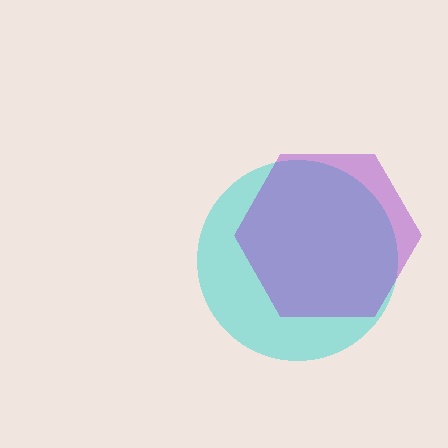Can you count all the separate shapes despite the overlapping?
Yes, there are 2 separate shapes.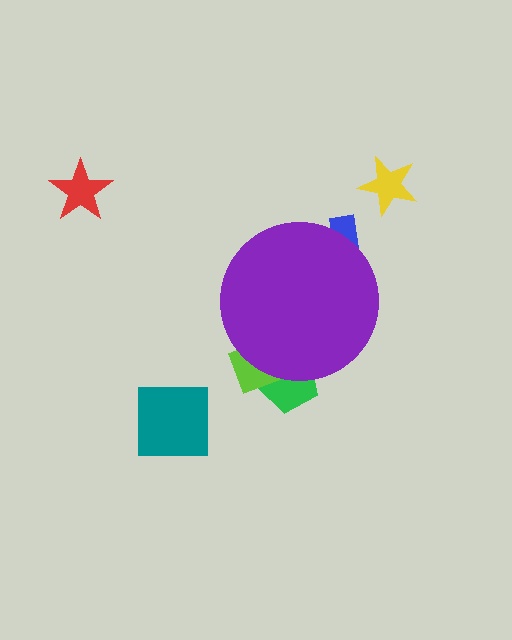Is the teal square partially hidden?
No, the teal square is fully visible.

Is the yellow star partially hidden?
No, the yellow star is fully visible.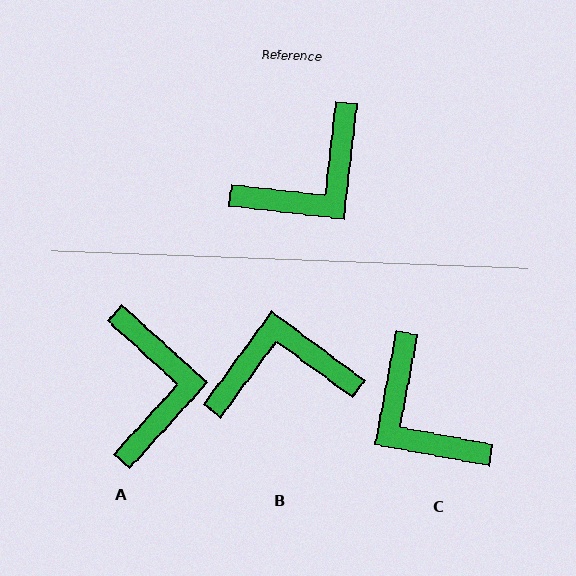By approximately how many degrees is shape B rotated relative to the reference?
Approximately 150 degrees counter-clockwise.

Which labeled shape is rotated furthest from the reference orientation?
B, about 150 degrees away.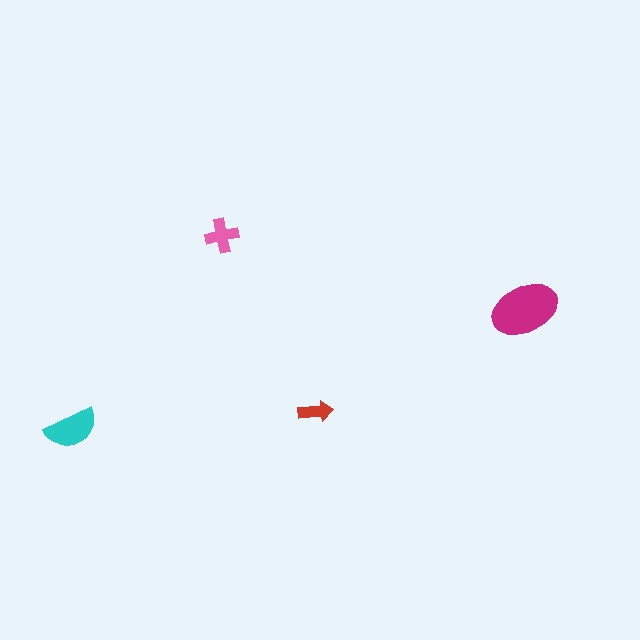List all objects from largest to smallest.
The magenta ellipse, the cyan semicircle, the pink cross, the red arrow.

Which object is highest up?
The pink cross is topmost.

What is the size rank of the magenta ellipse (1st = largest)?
1st.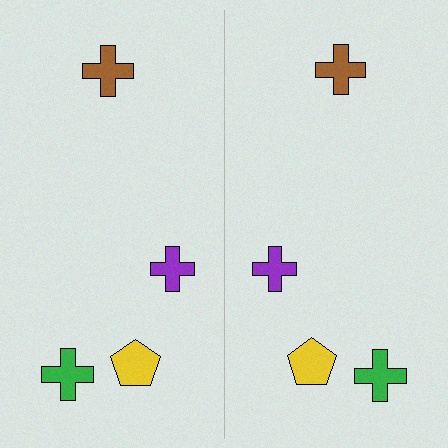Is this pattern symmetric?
Yes, this pattern has bilateral (reflection) symmetry.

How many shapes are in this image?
There are 8 shapes in this image.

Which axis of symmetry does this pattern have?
The pattern has a vertical axis of symmetry running through the center of the image.